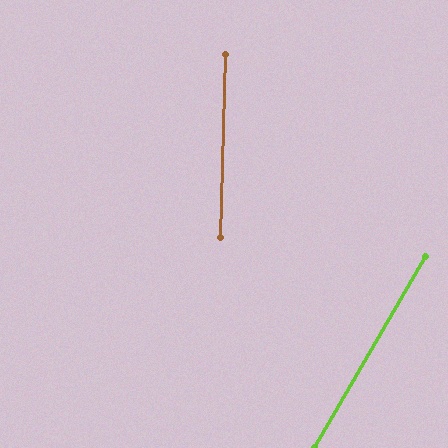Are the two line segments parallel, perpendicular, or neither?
Neither parallel nor perpendicular — they differ by about 29°.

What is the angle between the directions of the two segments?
Approximately 29 degrees.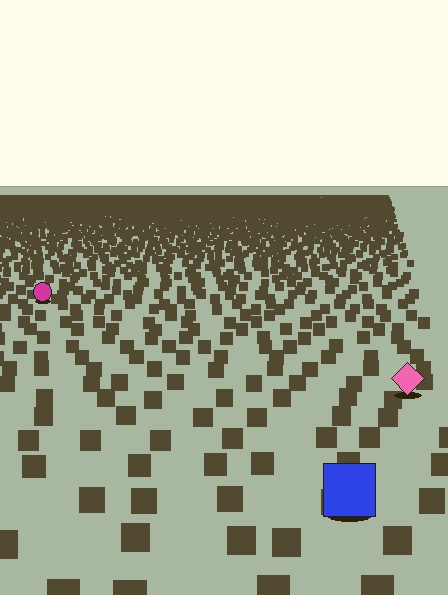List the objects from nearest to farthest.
From nearest to farthest: the blue square, the pink diamond, the magenta circle.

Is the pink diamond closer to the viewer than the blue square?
No. The blue square is closer — you can tell from the texture gradient: the ground texture is coarser near it.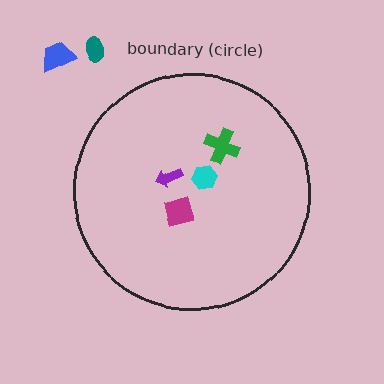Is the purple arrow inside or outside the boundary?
Inside.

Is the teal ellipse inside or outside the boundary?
Outside.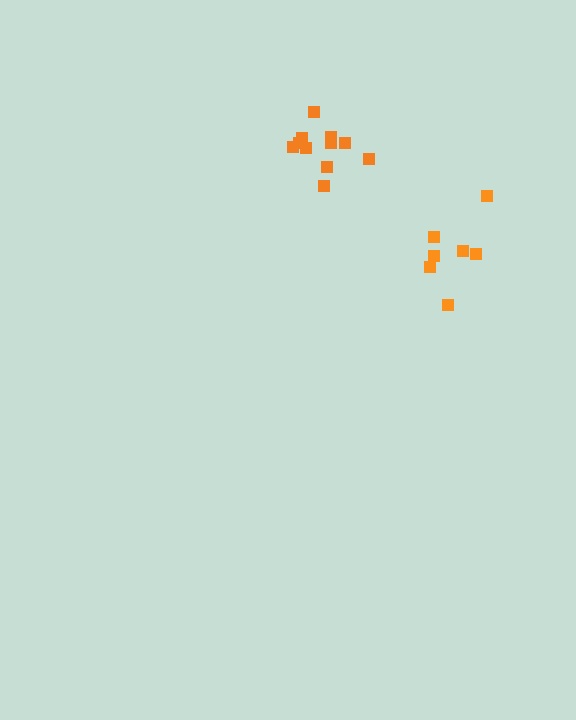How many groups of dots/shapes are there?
There are 2 groups.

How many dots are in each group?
Group 1: 7 dots, Group 2: 11 dots (18 total).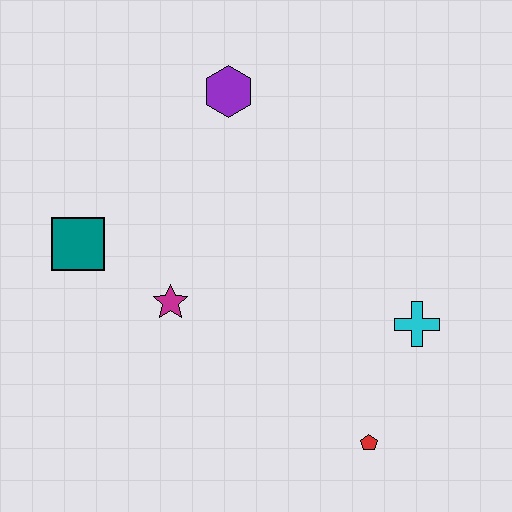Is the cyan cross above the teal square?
No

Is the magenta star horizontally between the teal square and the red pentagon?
Yes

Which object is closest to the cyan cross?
The red pentagon is closest to the cyan cross.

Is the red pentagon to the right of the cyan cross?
No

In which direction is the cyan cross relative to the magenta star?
The cyan cross is to the right of the magenta star.